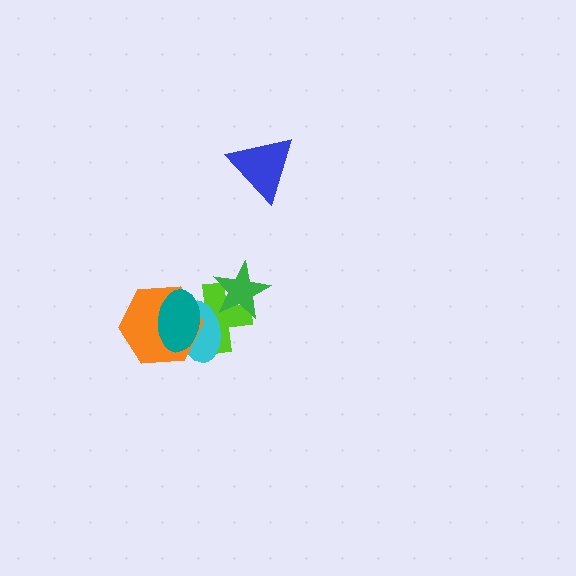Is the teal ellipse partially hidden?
No, no other shape covers it.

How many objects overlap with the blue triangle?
0 objects overlap with the blue triangle.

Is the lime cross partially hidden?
Yes, it is partially covered by another shape.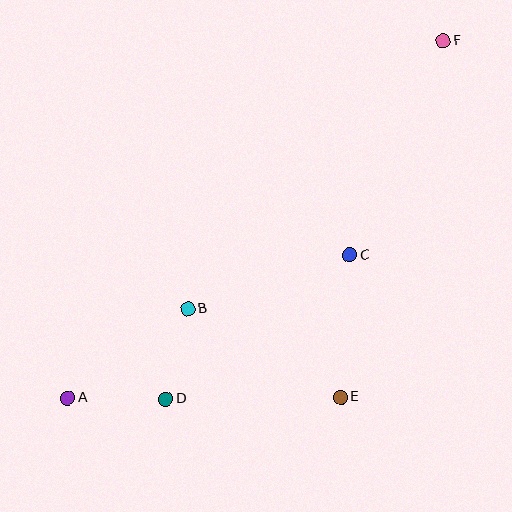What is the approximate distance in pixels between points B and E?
The distance between B and E is approximately 177 pixels.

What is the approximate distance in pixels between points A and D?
The distance between A and D is approximately 98 pixels.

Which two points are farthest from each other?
Points A and F are farthest from each other.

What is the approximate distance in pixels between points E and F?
The distance between E and F is approximately 371 pixels.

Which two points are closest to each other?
Points B and D are closest to each other.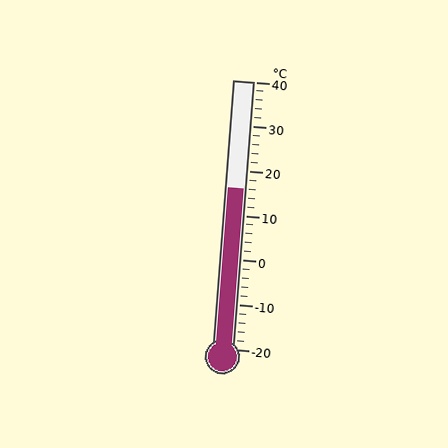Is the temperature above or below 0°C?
The temperature is above 0°C.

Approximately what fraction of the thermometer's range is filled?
The thermometer is filled to approximately 60% of its range.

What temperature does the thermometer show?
The thermometer shows approximately 16°C.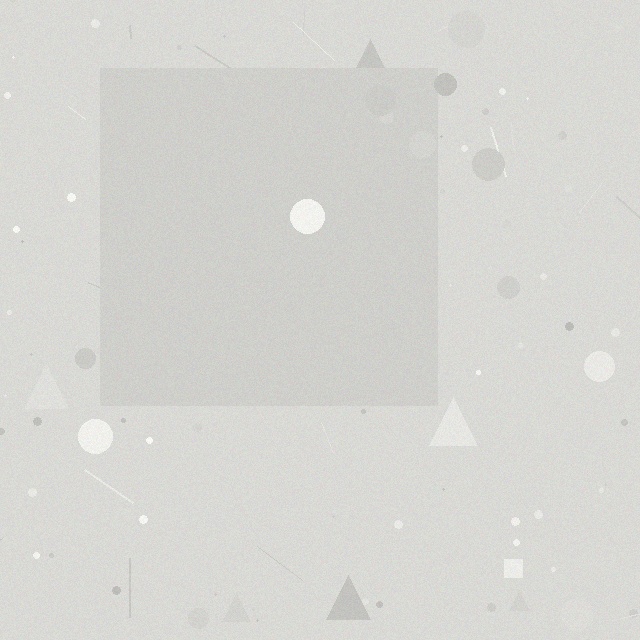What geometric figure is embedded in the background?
A square is embedded in the background.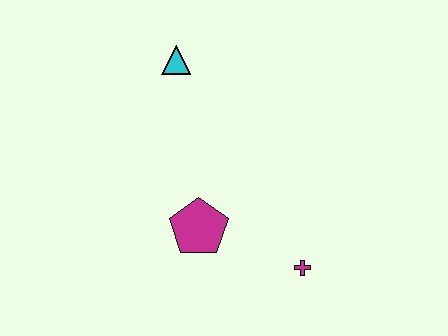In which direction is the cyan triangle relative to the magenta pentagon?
The cyan triangle is above the magenta pentagon.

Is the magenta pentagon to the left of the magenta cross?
Yes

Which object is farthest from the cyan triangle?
The magenta cross is farthest from the cyan triangle.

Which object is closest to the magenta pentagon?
The magenta cross is closest to the magenta pentagon.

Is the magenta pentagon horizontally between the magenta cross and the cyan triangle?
Yes